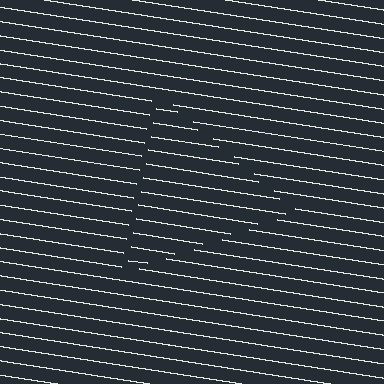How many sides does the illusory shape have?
3 sides — the line-ends trace a triangle.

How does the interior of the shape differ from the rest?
The interior of the shape contains the same grating, shifted by half a period — the contour is defined by the phase discontinuity where line-ends from the inner and outer gratings abut.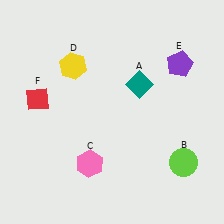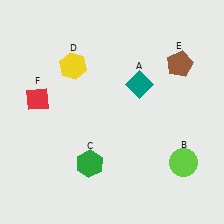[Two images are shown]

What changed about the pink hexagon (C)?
In Image 1, C is pink. In Image 2, it changed to green.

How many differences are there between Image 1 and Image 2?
There are 2 differences between the two images.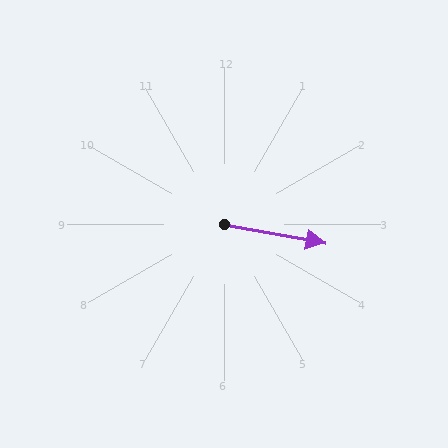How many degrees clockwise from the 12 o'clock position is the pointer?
Approximately 101 degrees.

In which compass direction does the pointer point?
East.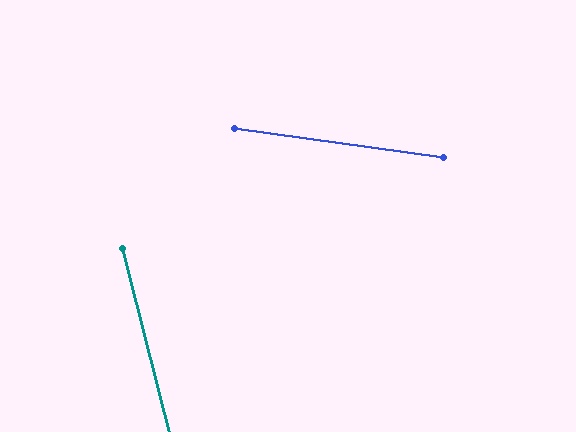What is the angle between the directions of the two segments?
Approximately 68 degrees.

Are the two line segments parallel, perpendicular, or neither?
Neither parallel nor perpendicular — they differ by about 68°.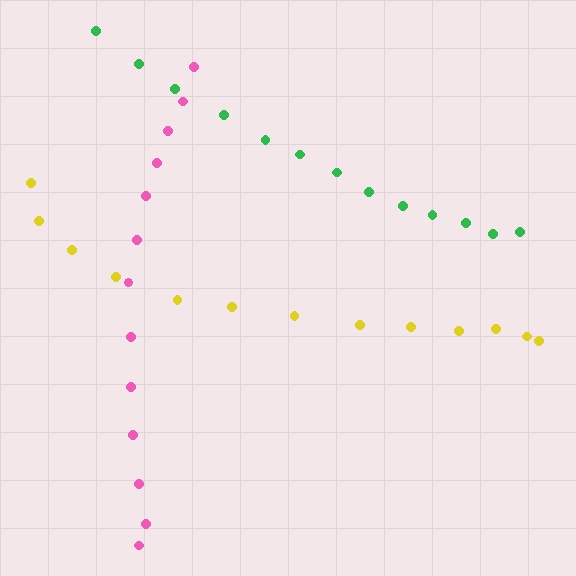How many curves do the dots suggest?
There are 3 distinct paths.